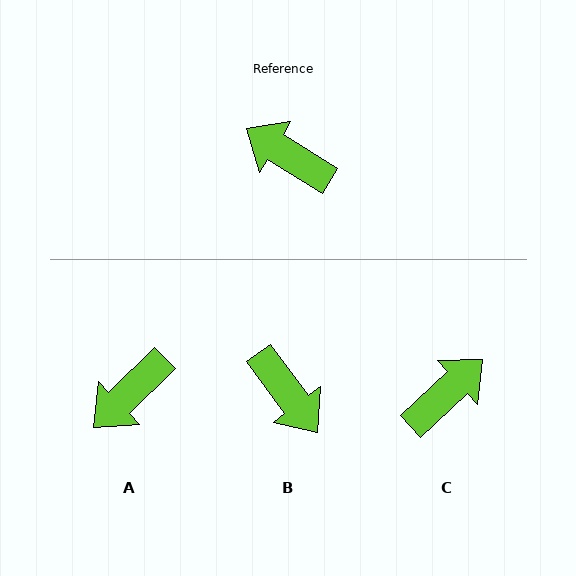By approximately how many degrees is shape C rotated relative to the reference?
Approximately 105 degrees clockwise.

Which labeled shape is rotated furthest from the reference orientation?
B, about 158 degrees away.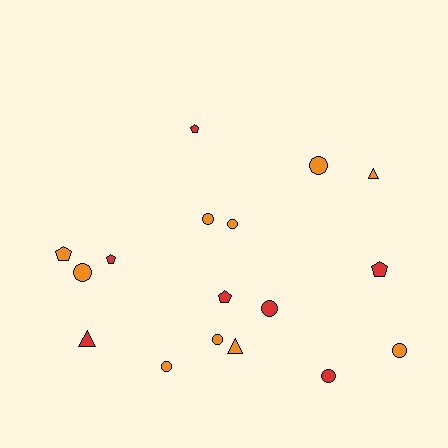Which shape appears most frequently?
Circle, with 9 objects.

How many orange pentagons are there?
There is 1 orange pentagon.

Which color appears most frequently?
Orange, with 10 objects.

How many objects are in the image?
There are 17 objects.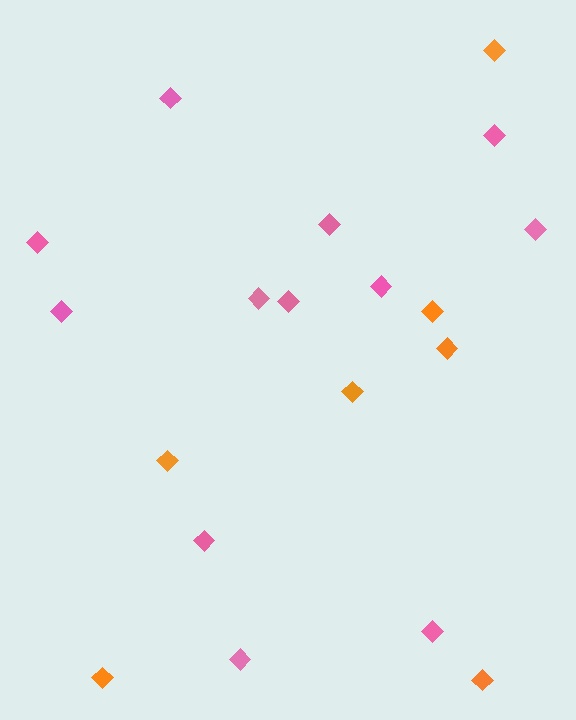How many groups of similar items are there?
There are 2 groups: one group of orange diamonds (7) and one group of pink diamonds (12).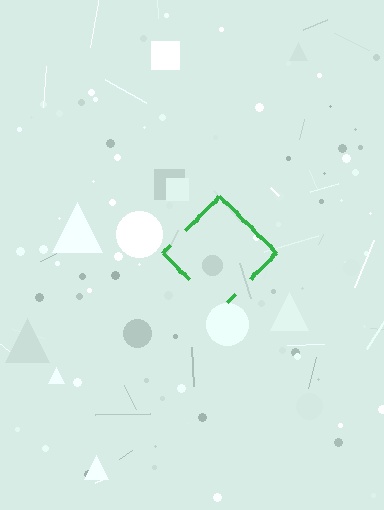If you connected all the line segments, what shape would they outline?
They would outline a diamond.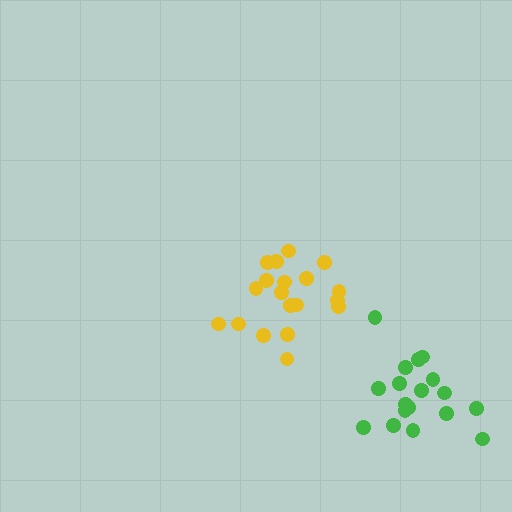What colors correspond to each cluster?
The clusters are colored: yellow, green.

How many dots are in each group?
Group 1: 19 dots, Group 2: 18 dots (37 total).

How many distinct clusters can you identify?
There are 2 distinct clusters.